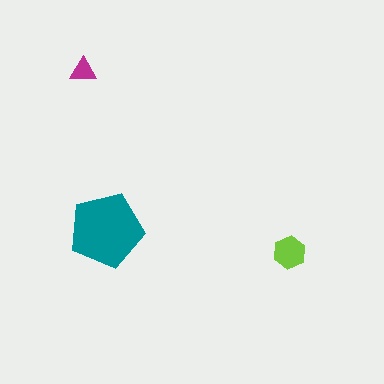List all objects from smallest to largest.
The magenta triangle, the lime hexagon, the teal pentagon.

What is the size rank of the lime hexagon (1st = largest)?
2nd.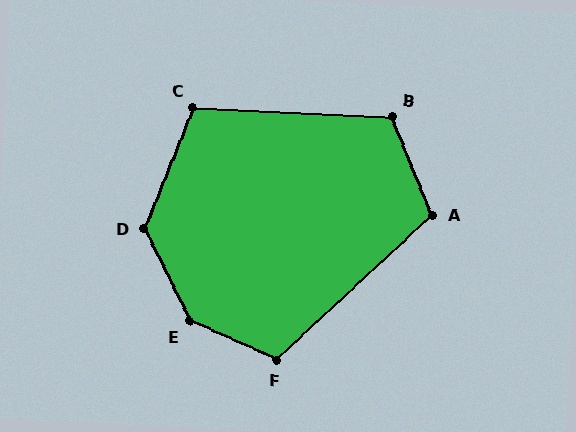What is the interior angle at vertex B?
Approximately 114 degrees (obtuse).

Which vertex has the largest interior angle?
E, at approximately 140 degrees.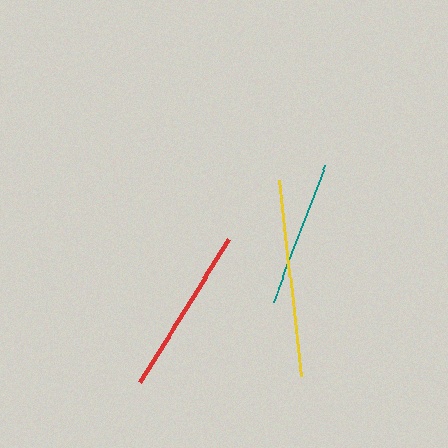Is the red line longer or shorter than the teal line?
The red line is longer than the teal line.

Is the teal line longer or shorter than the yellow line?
The yellow line is longer than the teal line.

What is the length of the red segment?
The red segment is approximately 168 pixels long.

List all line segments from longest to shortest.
From longest to shortest: yellow, red, teal.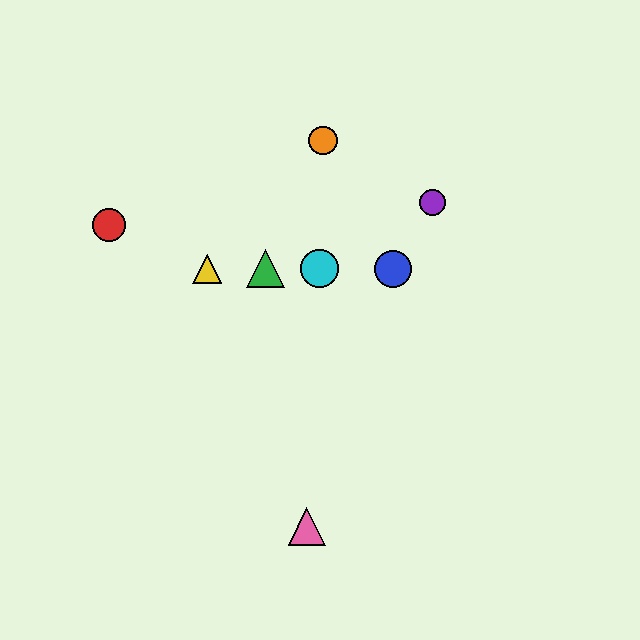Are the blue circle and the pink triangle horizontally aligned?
No, the blue circle is at y≈269 and the pink triangle is at y≈527.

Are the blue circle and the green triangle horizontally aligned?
Yes, both are at y≈269.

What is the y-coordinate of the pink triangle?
The pink triangle is at y≈527.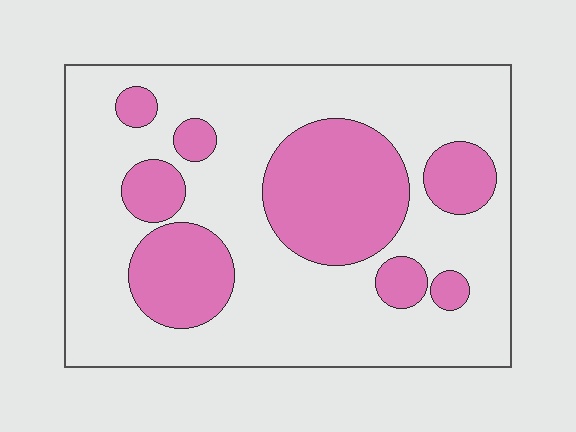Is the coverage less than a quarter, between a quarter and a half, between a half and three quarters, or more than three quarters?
Between a quarter and a half.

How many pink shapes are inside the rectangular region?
8.